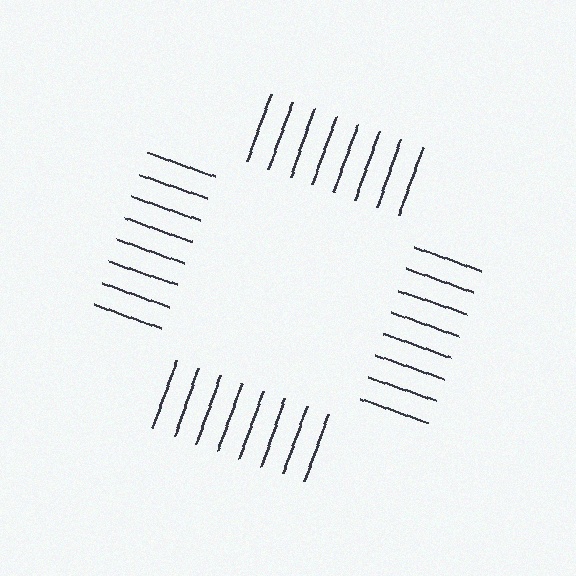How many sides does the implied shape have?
4 sides — the line-ends trace a square.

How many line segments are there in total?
32 — 8 along each of the 4 edges.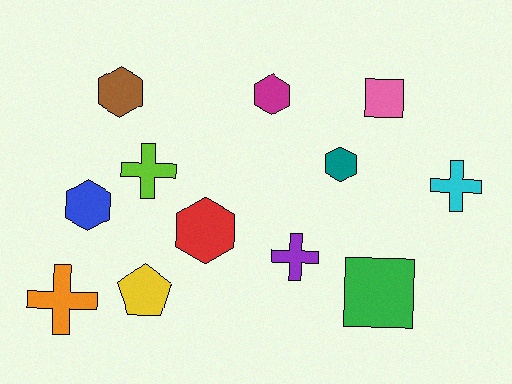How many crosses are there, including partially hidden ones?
There are 4 crosses.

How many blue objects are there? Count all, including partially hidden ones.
There is 1 blue object.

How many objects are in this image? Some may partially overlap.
There are 12 objects.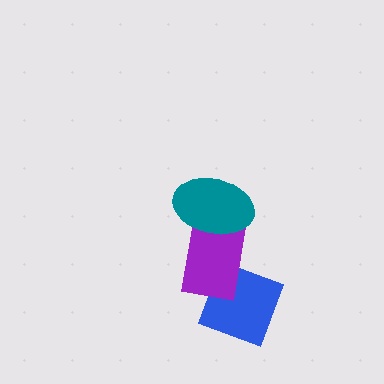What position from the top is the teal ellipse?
The teal ellipse is 1st from the top.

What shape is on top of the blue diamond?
The purple rectangle is on top of the blue diamond.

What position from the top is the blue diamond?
The blue diamond is 3rd from the top.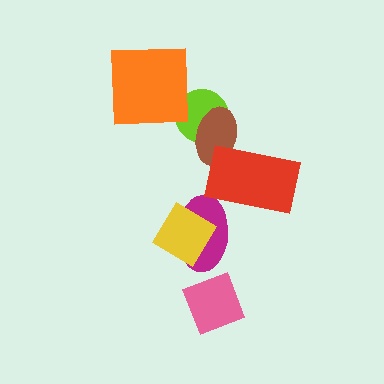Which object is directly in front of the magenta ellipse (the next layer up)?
The yellow diamond is directly in front of the magenta ellipse.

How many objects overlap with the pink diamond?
0 objects overlap with the pink diamond.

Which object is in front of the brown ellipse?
The red rectangle is in front of the brown ellipse.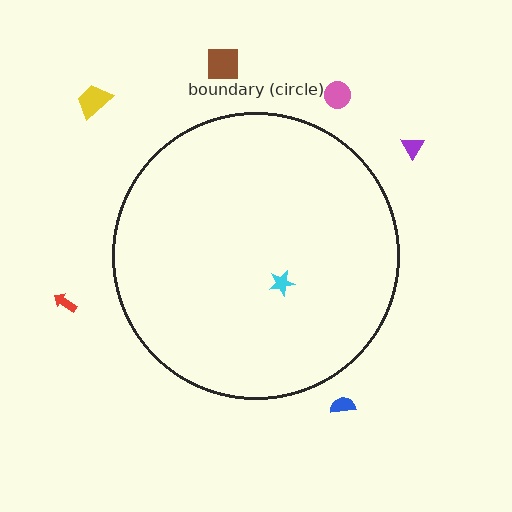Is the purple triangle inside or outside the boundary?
Outside.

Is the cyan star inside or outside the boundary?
Inside.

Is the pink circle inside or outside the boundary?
Outside.